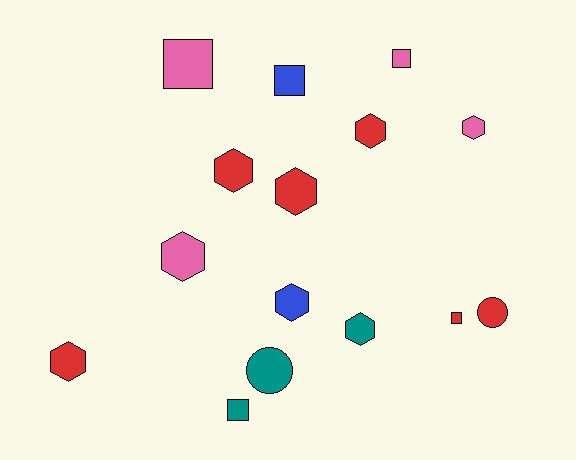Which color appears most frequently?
Red, with 6 objects.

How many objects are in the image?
There are 15 objects.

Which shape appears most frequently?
Hexagon, with 8 objects.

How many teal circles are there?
There is 1 teal circle.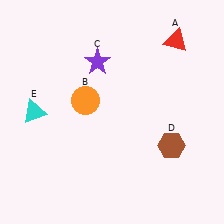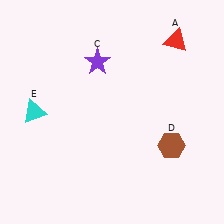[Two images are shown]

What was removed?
The orange circle (B) was removed in Image 2.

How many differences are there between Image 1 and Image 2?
There is 1 difference between the two images.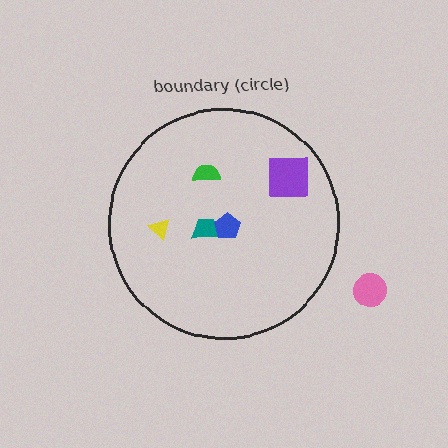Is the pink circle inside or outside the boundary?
Outside.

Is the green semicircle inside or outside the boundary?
Inside.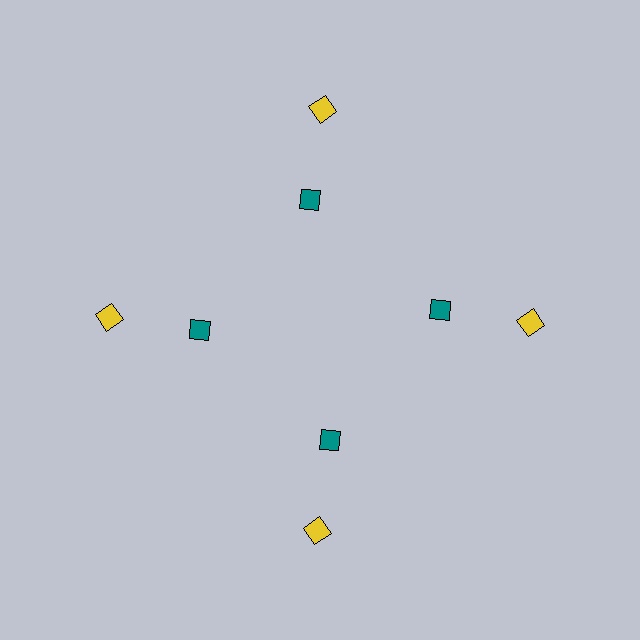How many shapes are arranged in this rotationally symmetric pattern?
There are 8 shapes, arranged in 4 groups of 2.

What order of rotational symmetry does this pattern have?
This pattern has 4-fold rotational symmetry.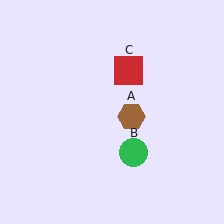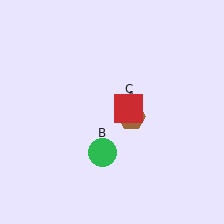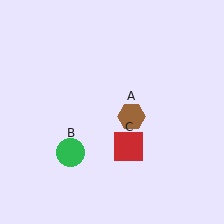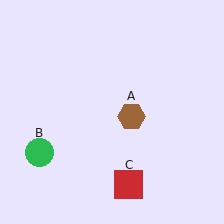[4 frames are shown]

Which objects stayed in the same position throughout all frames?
Brown hexagon (object A) remained stationary.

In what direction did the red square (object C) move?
The red square (object C) moved down.